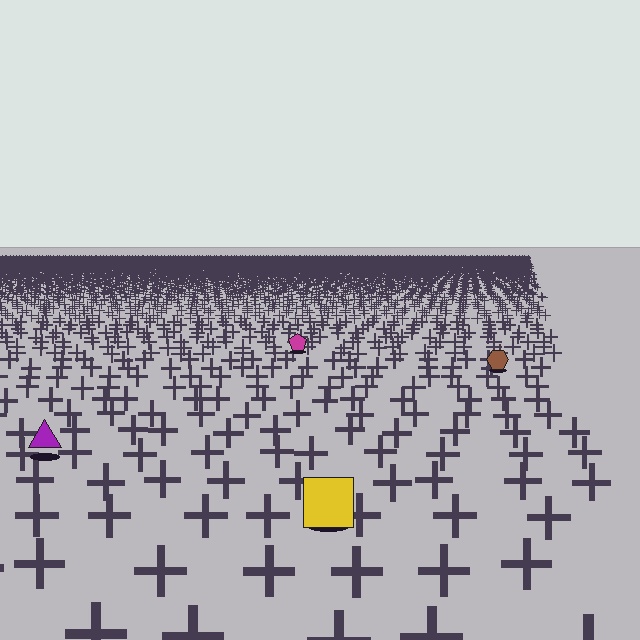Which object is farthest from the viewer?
The magenta pentagon is farthest from the viewer. It appears smaller and the ground texture around it is denser.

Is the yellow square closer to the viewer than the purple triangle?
Yes. The yellow square is closer — you can tell from the texture gradient: the ground texture is coarser near it.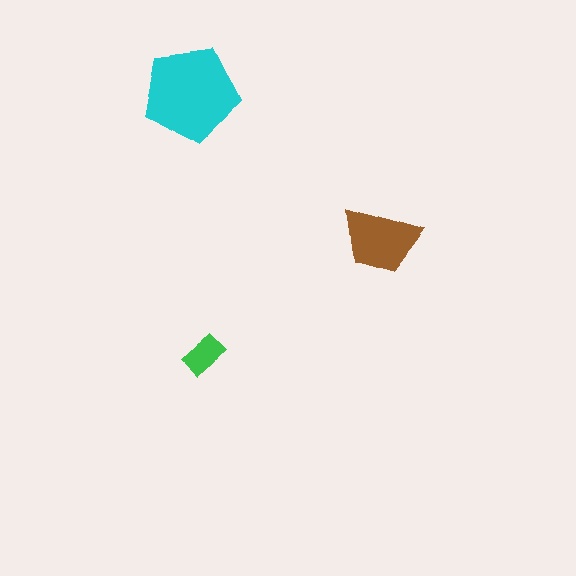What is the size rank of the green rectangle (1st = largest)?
3rd.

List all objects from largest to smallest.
The cyan pentagon, the brown trapezoid, the green rectangle.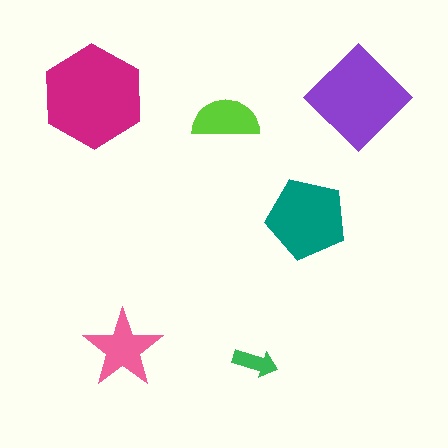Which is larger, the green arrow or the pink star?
The pink star.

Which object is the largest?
The magenta hexagon.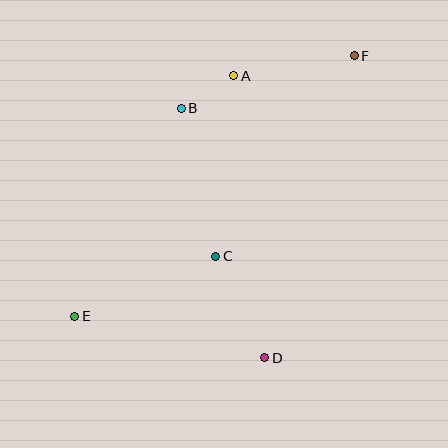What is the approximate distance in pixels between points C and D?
The distance between C and D is approximately 113 pixels.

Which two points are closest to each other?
Points A and B are closest to each other.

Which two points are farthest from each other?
Points E and F are farthest from each other.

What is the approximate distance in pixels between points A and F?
The distance between A and F is approximately 122 pixels.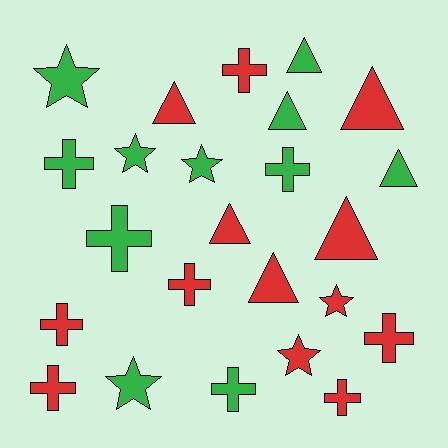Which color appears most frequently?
Red, with 13 objects.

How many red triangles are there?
There are 5 red triangles.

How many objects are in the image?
There are 24 objects.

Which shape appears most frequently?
Cross, with 10 objects.